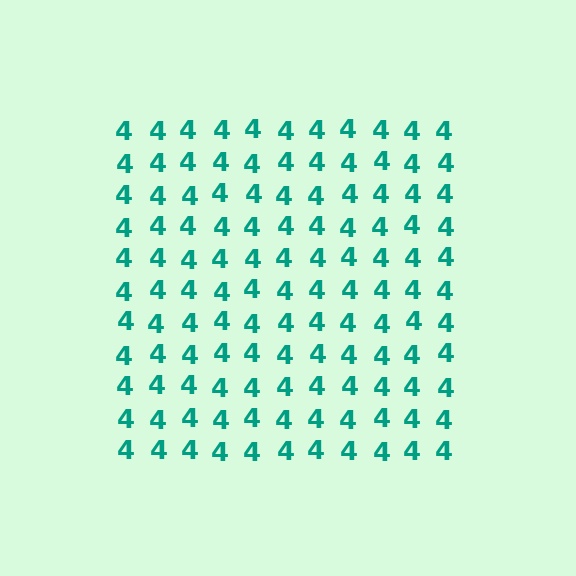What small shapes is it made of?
It is made of small digit 4's.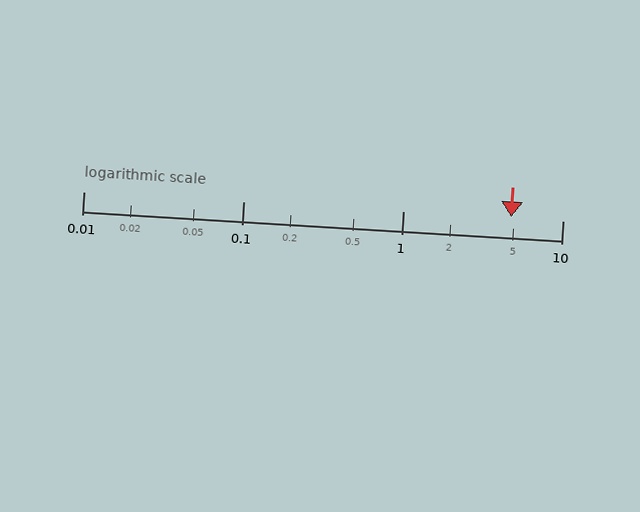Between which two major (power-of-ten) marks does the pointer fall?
The pointer is between 1 and 10.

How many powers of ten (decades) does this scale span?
The scale spans 3 decades, from 0.01 to 10.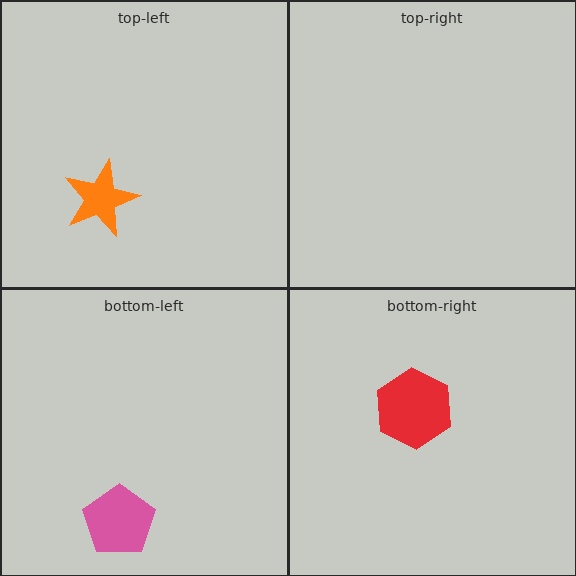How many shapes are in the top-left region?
1.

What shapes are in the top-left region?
The orange star.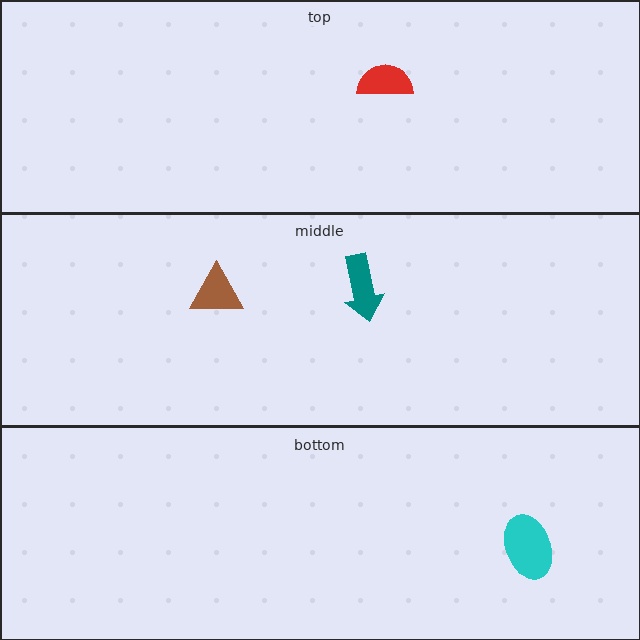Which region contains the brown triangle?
The middle region.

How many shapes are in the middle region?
2.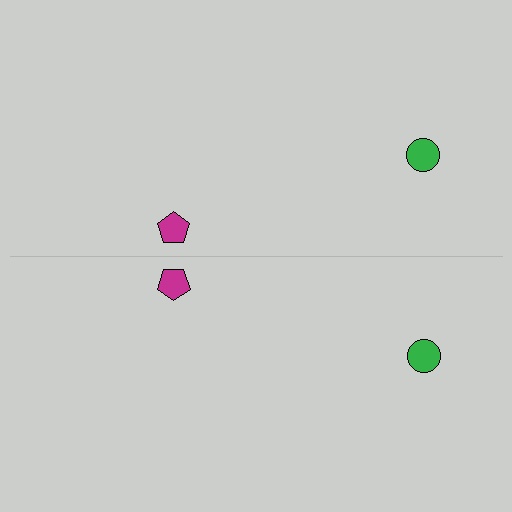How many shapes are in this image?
There are 4 shapes in this image.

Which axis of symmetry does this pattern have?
The pattern has a horizontal axis of symmetry running through the center of the image.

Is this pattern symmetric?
Yes, this pattern has bilateral (reflection) symmetry.